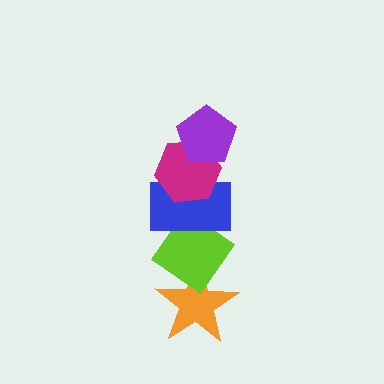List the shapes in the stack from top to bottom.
From top to bottom: the purple pentagon, the magenta hexagon, the blue rectangle, the lime diamond, the orange star.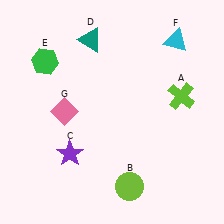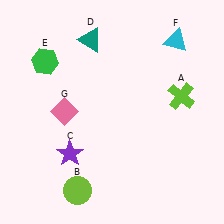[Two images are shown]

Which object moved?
The lime circle (B) moved left.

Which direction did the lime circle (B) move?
The lime circle (B) moved left.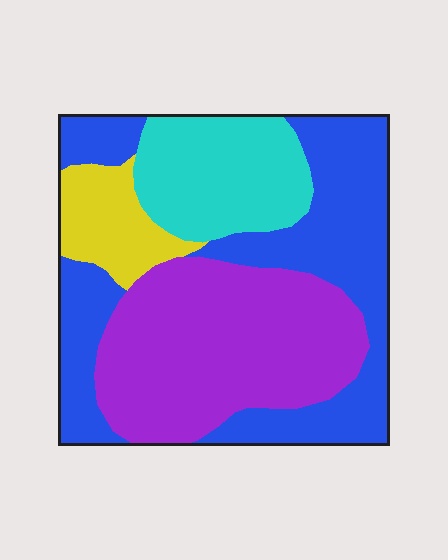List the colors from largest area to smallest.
From largest to smallest: blue, purple, cyan, yellow.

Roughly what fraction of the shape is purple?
Purple covers around 35% of the shape.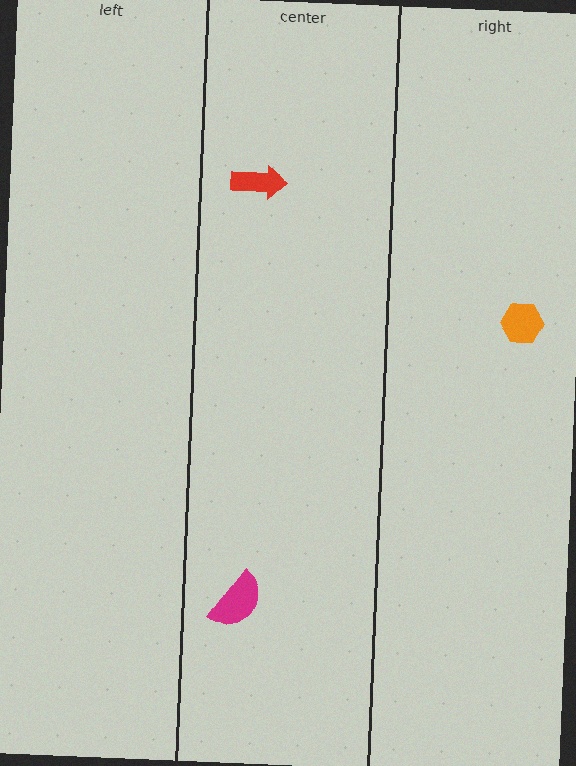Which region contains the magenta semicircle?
The center region.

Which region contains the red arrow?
The center region.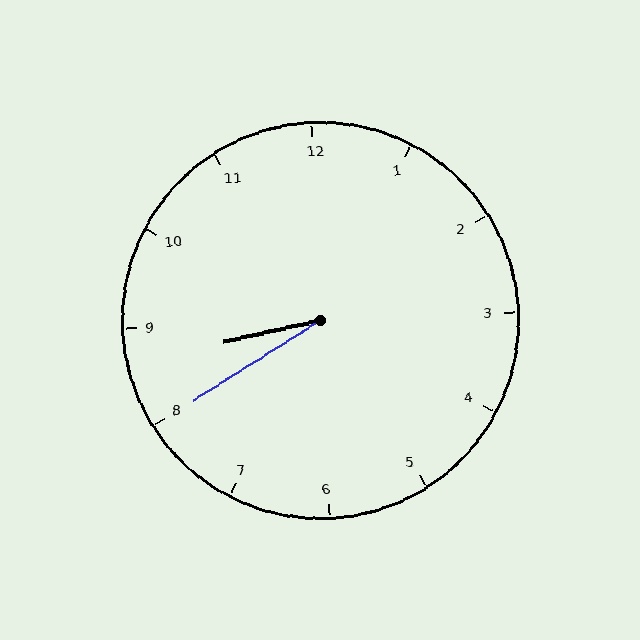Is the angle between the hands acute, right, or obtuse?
It is acute.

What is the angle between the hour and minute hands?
Approximately 20 degrees.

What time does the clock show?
8:40.